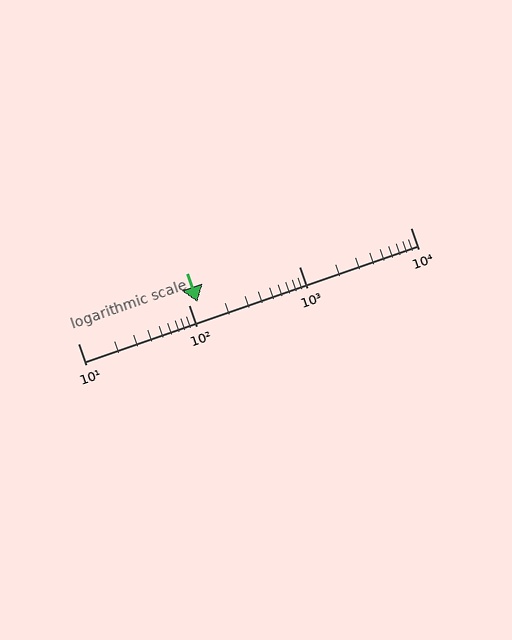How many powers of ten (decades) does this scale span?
The scale spans 3 decades, from 10 to 10000.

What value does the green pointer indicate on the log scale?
The pointer indicates approximately 120.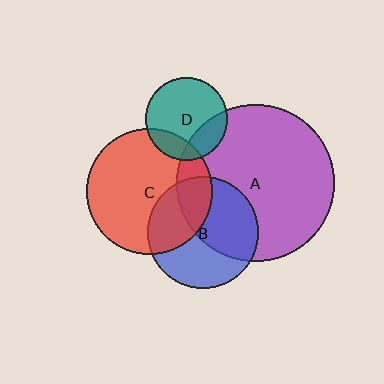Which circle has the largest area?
Circle A (purple).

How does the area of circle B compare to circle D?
Approximately 1.8 times.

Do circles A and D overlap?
Yes.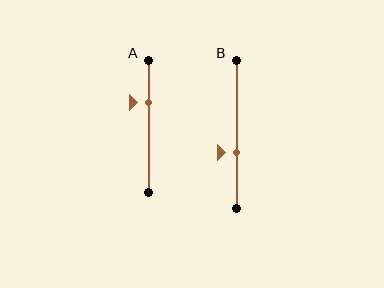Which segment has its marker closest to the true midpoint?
Segment B has its marker closest to the true midpoint.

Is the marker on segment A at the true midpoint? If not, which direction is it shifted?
No, the marker on segment A is shifted upward by about 18% of the segment length.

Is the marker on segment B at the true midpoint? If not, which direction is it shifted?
No, the marker on segment B is shifted downward by about 13% of the segment length.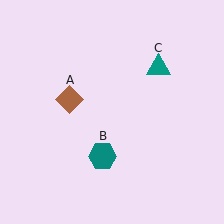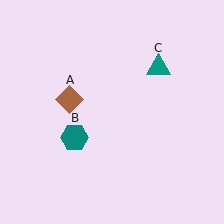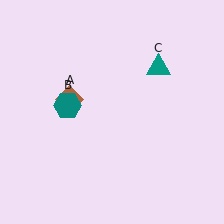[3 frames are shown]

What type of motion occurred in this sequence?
The teal hexagon (object B) rotated clockwise around the center of the scene.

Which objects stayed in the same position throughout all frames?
Brown diamond (object A) and teal triangle (object C) remained stationary.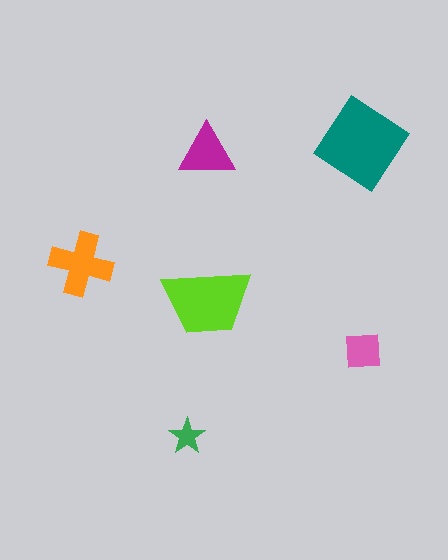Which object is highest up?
The teal diamond is topmost.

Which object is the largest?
The teal diamond.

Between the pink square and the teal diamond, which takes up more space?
The teal diamond.